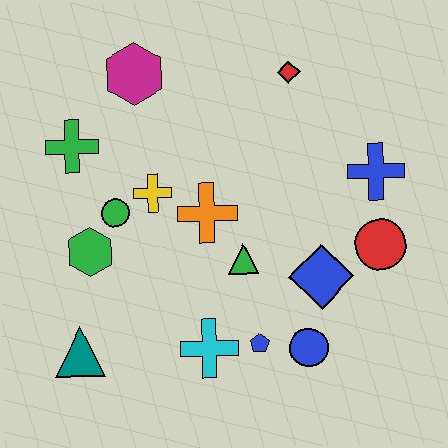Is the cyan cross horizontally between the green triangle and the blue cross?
No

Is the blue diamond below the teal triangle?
No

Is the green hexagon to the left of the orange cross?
Yes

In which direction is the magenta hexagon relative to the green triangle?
The magenta hexagon is above the green triangle.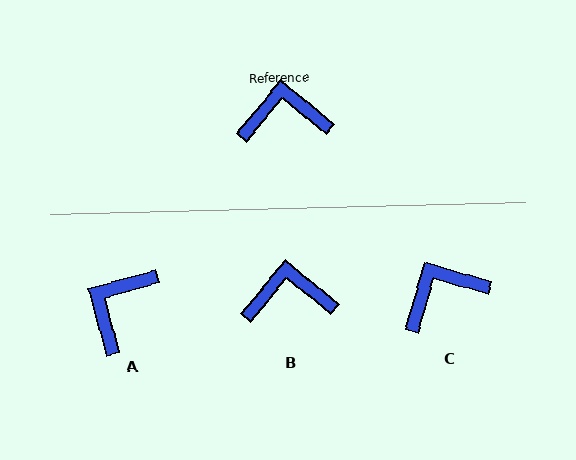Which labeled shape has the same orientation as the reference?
B.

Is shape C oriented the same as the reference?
No, it is off by about 23 degrees.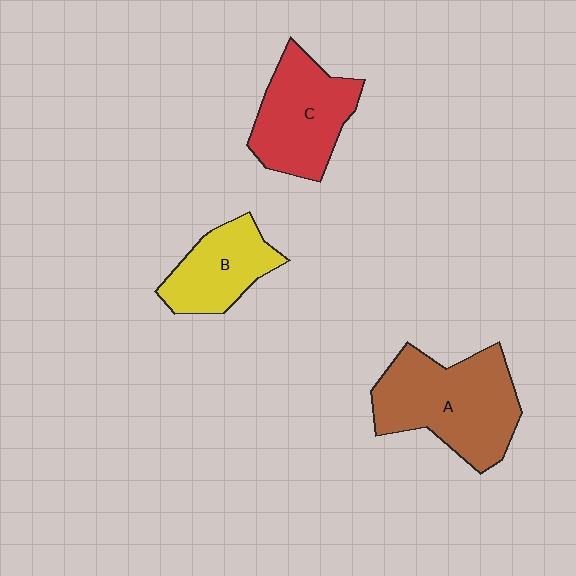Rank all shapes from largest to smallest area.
From largest to smallest: A (brown), C (red), B (yellow).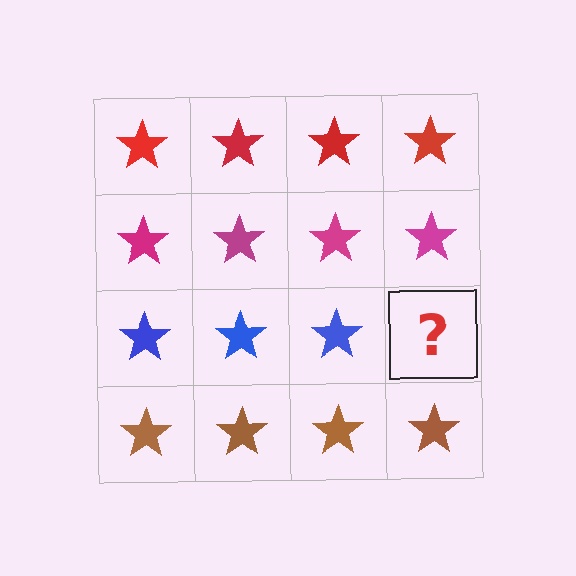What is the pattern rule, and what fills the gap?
The rule is that each row has a consistent color. The gap should be filled with a blue star.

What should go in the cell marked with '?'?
The missing cell should contain a blue star.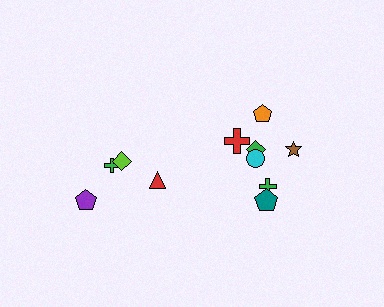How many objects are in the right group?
There are 7 objects.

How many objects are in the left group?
There are 4 objects.